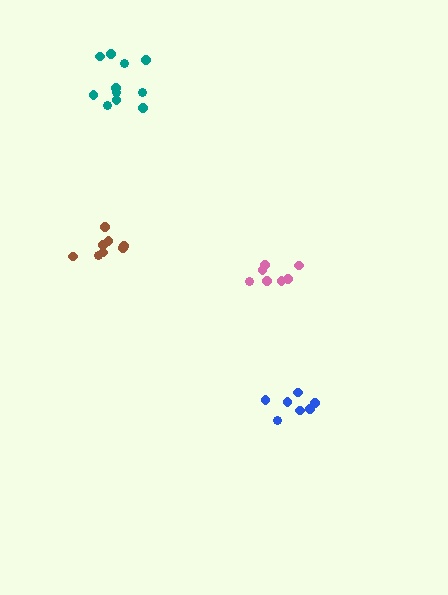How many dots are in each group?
Group 1: 11 dots, Group 2: 7 dots, Group 3: 7 dots, Group 4: 8 dots (33 total).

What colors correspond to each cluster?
The clusters are colored: teal, blue, pink, brown.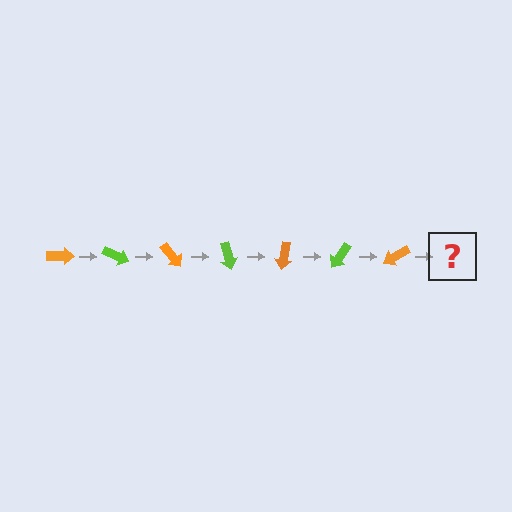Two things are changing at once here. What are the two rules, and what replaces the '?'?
The two rules are that it rotates 25 degrees each step and the color cycles through orange and lime. The '?' should be a lime arrow, rotated 175 degrees from the start.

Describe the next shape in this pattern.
It should be a lime arrow, rotated 175 degrees from the start.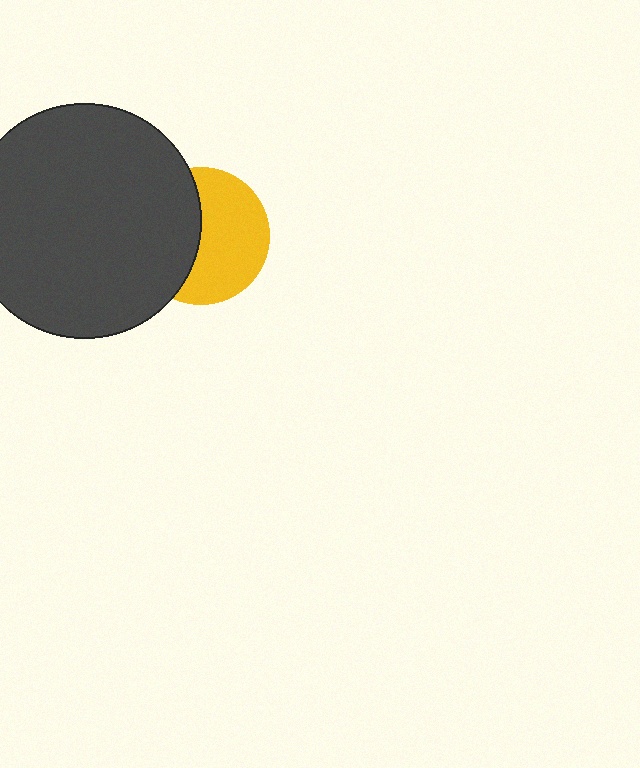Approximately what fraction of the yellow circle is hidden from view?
Roughly 44% of the yellow circle is hidden behind the dark gray circle.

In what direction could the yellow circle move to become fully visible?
The yellow circle could move right. That would shift it out from behind the dark gray circle entirely.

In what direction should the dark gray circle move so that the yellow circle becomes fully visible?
The dark gray circle should move left. That is the shortest direction to clear the overlap and leave the yellow circle fully visible.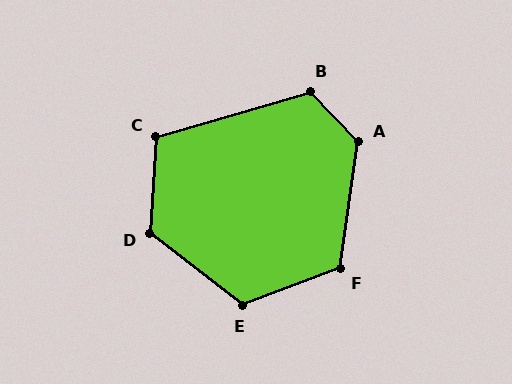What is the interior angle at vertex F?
Approximately 119 degrees (obtuse).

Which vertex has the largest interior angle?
A, at approximately 128 degrees.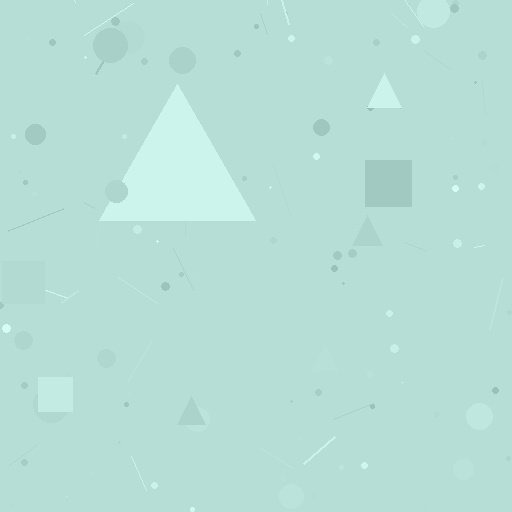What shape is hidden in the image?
A triangle is hidden in the image.